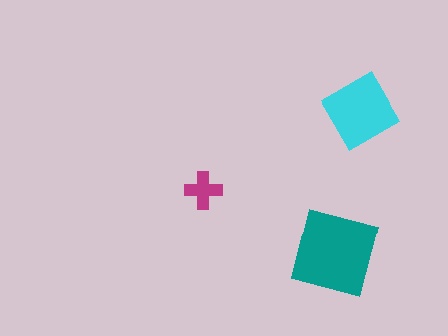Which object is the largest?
The teal square.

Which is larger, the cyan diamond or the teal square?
The teal square.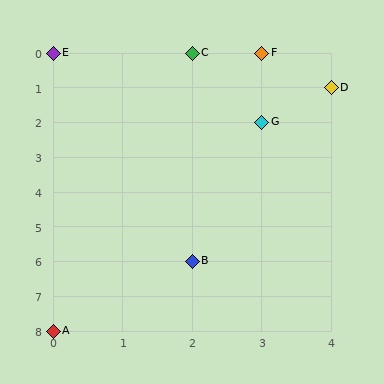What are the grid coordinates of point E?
Point E is at grid coordinates (0, 0).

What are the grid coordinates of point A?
Point A is at grid coordinates (0, 8).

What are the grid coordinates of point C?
Point C is at grid coordinates (2, 0).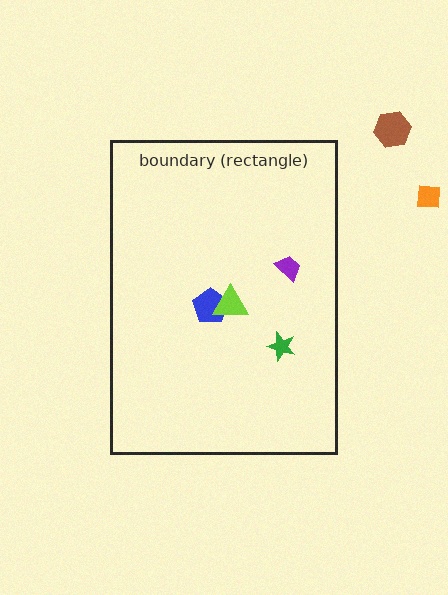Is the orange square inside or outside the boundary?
Outside.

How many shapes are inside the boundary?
4 inside, 2 outside.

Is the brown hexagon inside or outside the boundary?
Outside.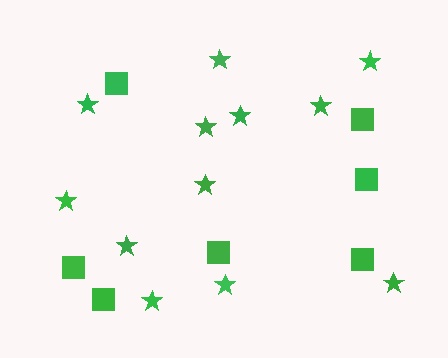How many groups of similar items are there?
There are 2 groups: one group of squares (7) and one group of stars (12).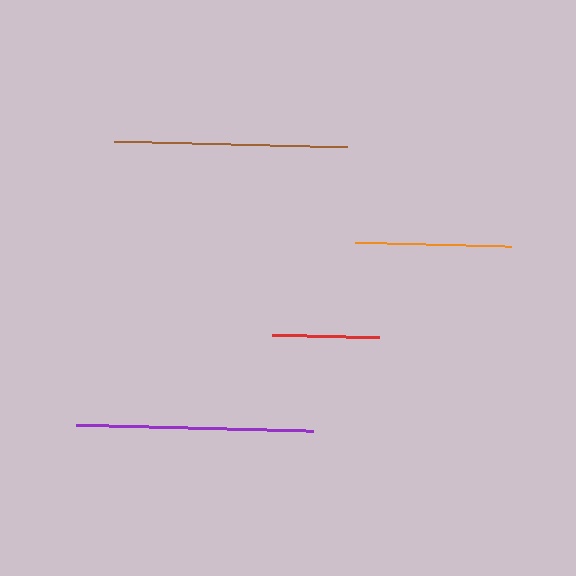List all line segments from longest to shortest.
From longest to shortest: purple, brown, orange, red.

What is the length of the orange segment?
The orange segment is approximately 156 pixels long.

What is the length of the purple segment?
The purple segment is approximately 237 pixels long.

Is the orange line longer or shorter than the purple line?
The purple line is longer than the orange line.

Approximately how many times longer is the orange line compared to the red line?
The orange line is approximately 1.5 times the length of the red line.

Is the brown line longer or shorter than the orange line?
The brown line is longer than the orange line.